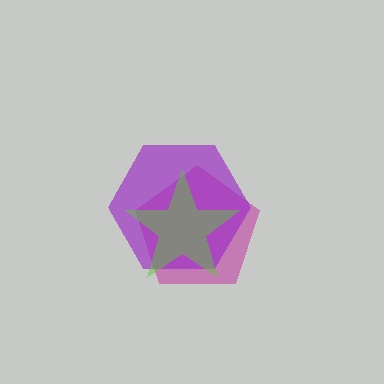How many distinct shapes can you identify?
There are 3 distinct shapes: a magenta pentagon, a purple hexagon, a lime star.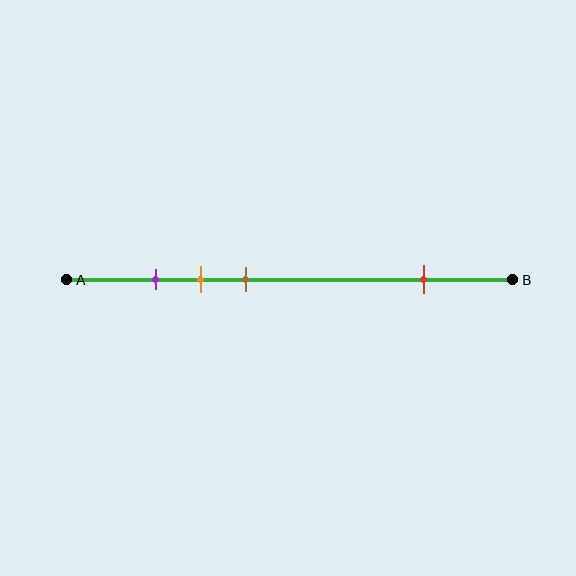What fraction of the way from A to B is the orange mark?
The orange mark is approximately 30% (0.3) of the way from A to B.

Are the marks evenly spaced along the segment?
No, the marks are not evenly spaced.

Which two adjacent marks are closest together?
The purple and orange marks are the closest adjacent pair.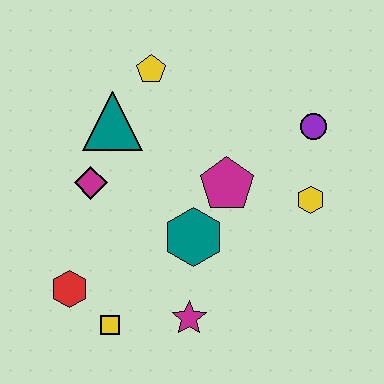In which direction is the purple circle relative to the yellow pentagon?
The purple circle is to the right of the yellow pentagon.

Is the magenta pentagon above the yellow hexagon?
Yes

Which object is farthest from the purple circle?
The red hexagon is farthest from the purple circle.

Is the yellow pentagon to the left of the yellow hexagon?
Yes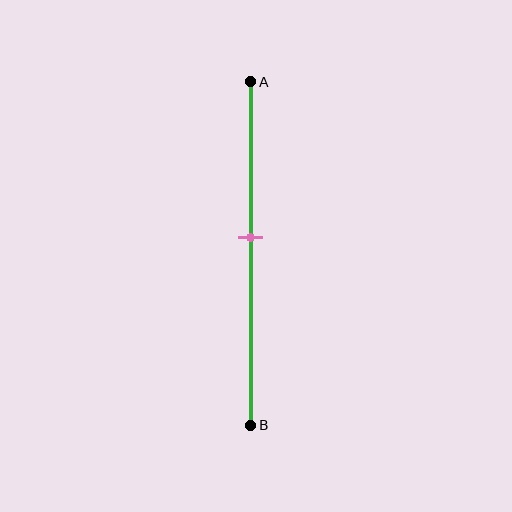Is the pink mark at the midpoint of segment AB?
No, the mark is at about 45% from A, not at the 50% midpoint.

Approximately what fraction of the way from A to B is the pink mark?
The pink mark is approximately 45% of the way from A to B.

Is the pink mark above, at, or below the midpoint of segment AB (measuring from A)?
The pink mark is above the midpoint of segment AB.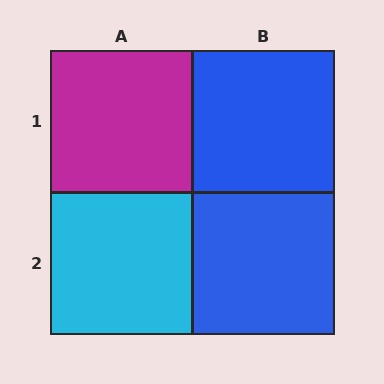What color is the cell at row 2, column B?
Blue.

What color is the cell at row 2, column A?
Cyan.